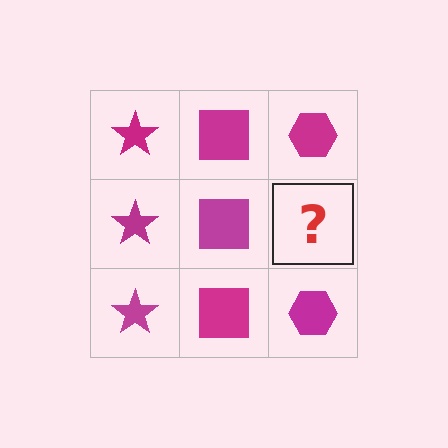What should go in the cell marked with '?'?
The missing cell should contain a magenta hexagon.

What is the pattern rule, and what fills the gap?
The rule is that each column has a consistent shape. The gap should be filled with a magenta hexagon.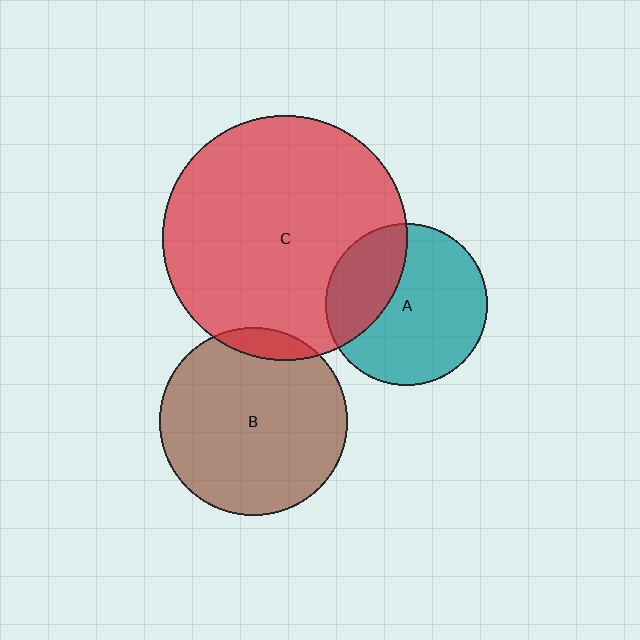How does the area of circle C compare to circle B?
Approximately 1.7 times.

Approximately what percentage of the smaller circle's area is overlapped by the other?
Approximately 10%.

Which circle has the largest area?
Circle C (red).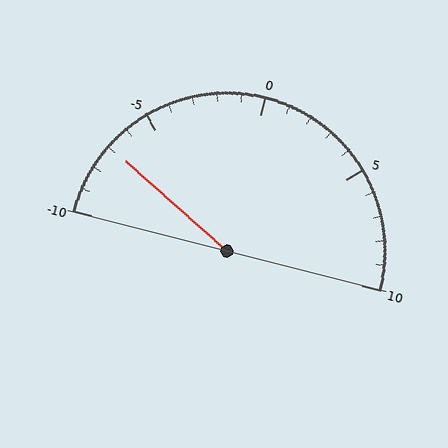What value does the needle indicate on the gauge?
The needle indicates approximately -7.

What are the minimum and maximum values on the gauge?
The gauge ranges from -10 to 10.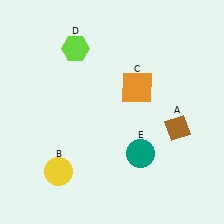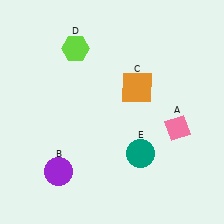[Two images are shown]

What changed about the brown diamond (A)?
In Image 1, A is brown. In Image 2, it changed to pink.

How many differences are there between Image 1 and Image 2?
There are 2 differences between the two images.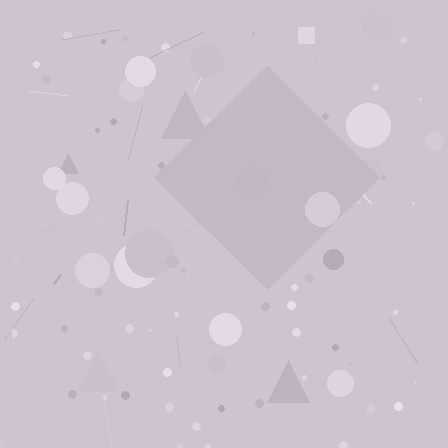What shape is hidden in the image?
A diamond is hidden in the image.